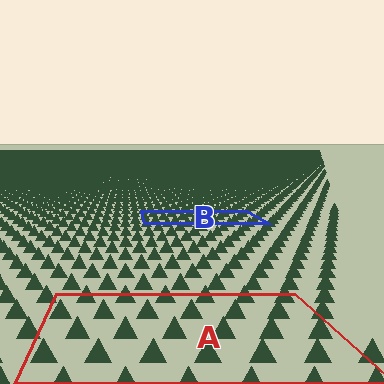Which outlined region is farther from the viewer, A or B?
Region B is farther from the viewer — the texture elements inside it appear smaller and more densely packed.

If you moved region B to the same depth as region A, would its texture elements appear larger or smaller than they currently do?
They would appear larger. At a closer depth, the same texture elements are projected at a bigger on-screen size.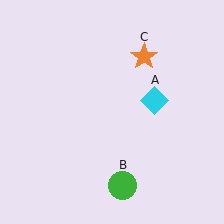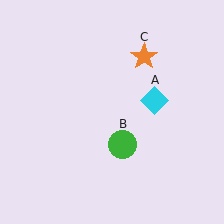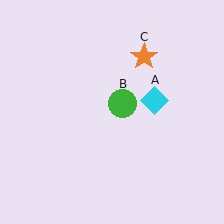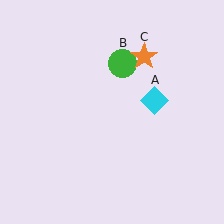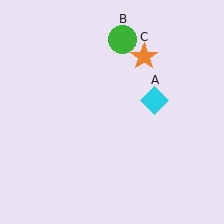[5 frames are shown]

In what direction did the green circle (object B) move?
The green circle (object B) moved up.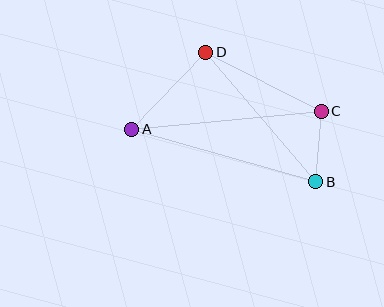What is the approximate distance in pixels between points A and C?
The distance between A and C is approximately 190 pixels.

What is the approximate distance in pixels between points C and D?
The distance between C and D is approximately 130 pixels.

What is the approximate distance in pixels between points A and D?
The distance between A and D is approximately 107 pixels.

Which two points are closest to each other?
Points B and C are closest to each other.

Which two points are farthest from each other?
Points A and B are farthest from each other.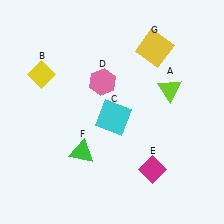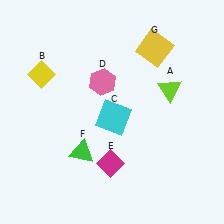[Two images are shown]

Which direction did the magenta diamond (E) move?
The magenta diamond (E) moved left.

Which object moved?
The magenta diamond (E) moved left.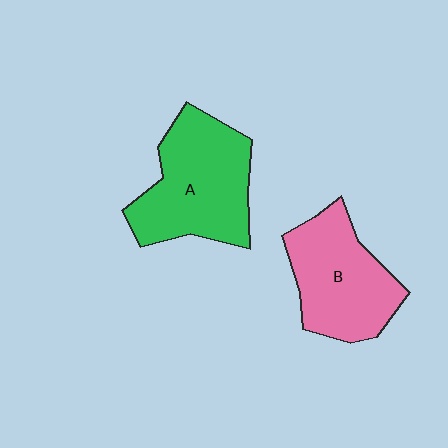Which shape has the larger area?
Shape A (green).